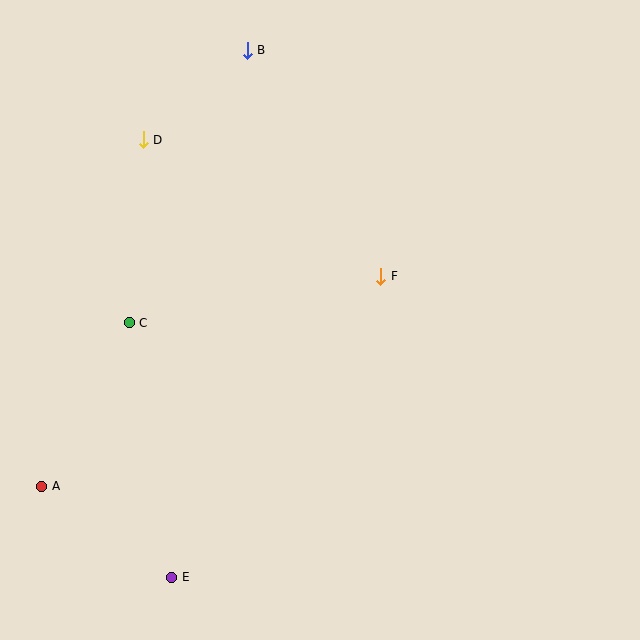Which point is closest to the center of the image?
Point F at (381, 276) is closest to the center.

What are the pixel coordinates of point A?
Point A is at (42, 486).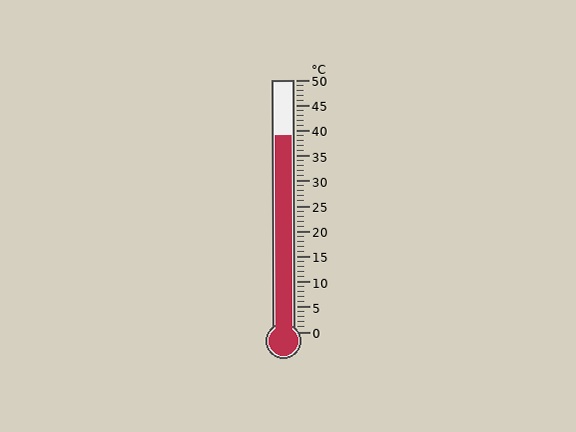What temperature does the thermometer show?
The thermometer shows approximately 39°C.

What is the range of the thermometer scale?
The thermometer scale ranges from 0°C to 50°C.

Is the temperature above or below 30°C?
The temperature is above 30°C.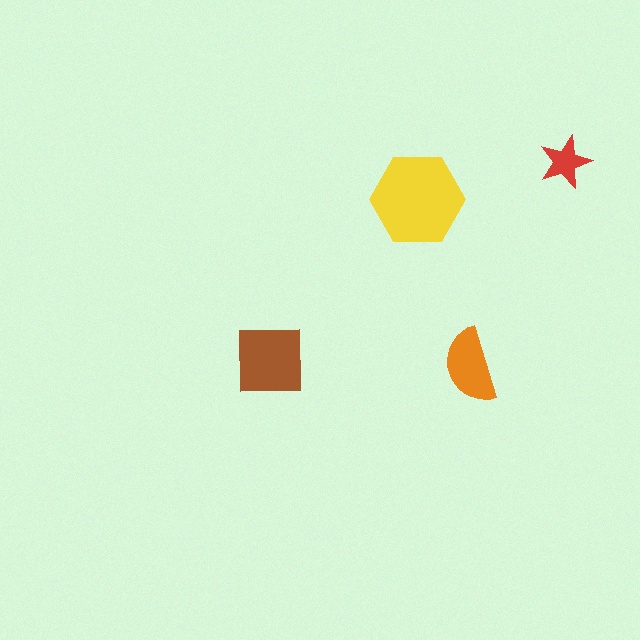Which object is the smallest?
The red star.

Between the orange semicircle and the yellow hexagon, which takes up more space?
The yellow hexagon.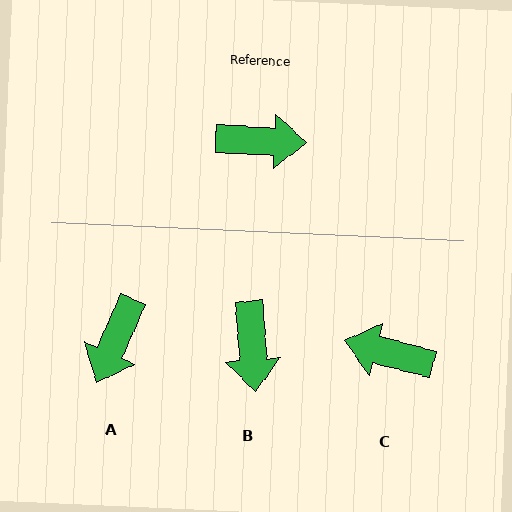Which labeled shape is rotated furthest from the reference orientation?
C, about 168 degrees away.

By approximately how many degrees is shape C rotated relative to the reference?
Approximately 168 degrees counter-clockwise.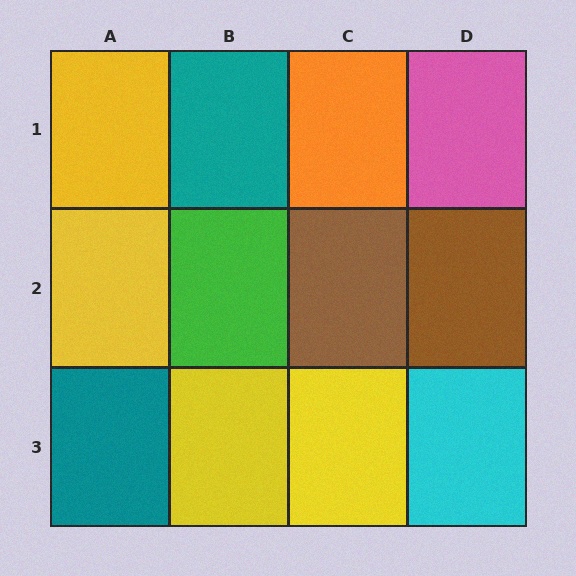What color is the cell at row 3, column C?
Yellow.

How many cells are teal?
2 cells are teal.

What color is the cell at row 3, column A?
Teal.